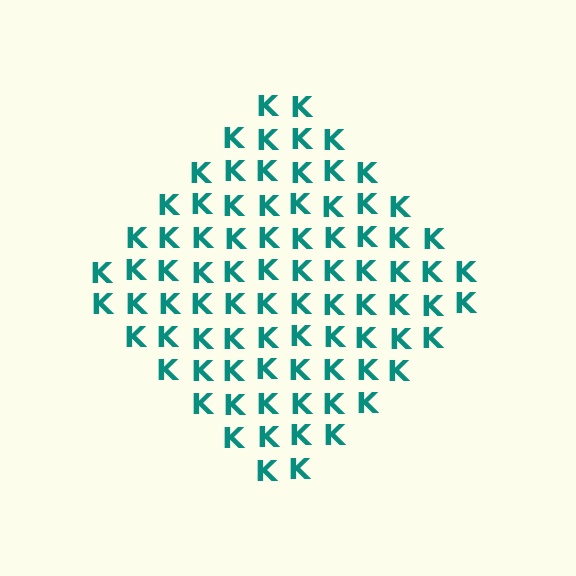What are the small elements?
The small elements are letter K's.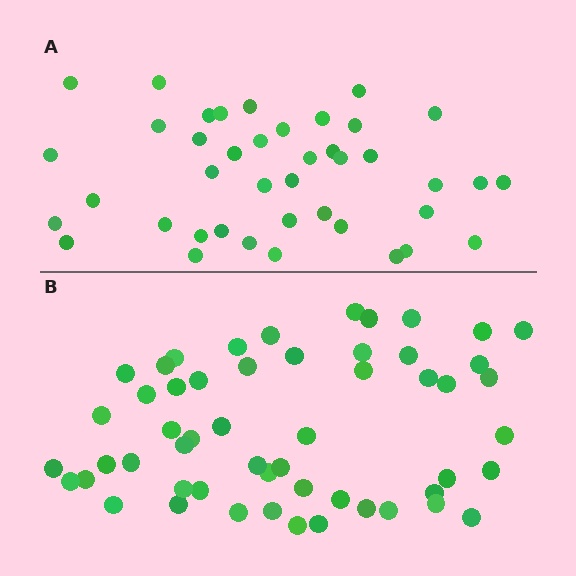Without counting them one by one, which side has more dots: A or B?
Region B (the bottom region) has more dots.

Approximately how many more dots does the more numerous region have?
Region B has approximately 15 more dots than region A.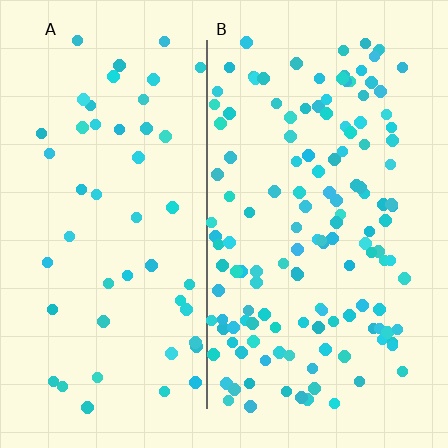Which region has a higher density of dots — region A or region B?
B (the right).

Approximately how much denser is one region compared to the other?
Approximately 2.8× — region B over region A.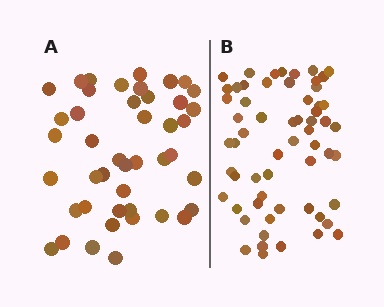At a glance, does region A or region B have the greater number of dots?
Region B (the right region) has more dots.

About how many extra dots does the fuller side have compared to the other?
Region B has approximately 15 more dots than region A.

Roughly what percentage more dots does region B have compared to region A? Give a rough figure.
About 35% more.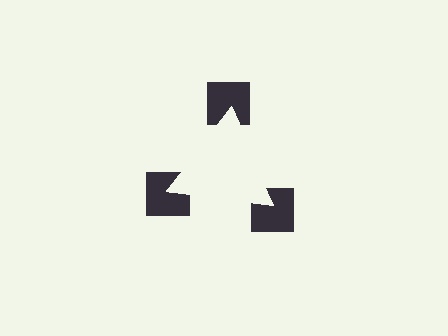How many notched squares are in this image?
There are 3 — one at each vertex of the illusory triangle.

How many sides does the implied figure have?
3 sides.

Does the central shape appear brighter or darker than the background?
It typically appears slightly brighter than the background, even though no actual brightness change is drawn.